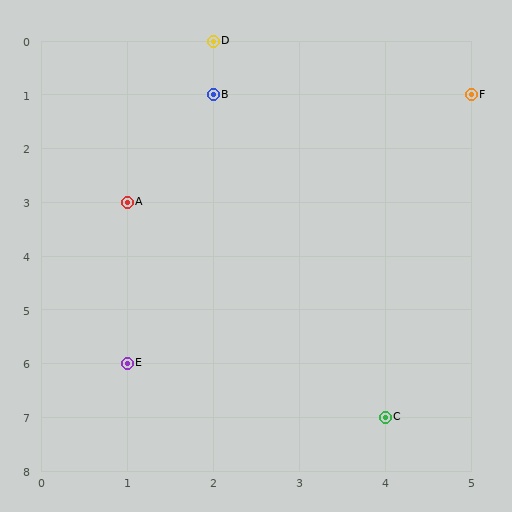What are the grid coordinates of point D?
Point D is at grid coordinates (2, 0).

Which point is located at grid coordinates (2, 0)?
Point D is at (2, 0).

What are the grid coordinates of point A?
Point A is at grid coordinates (1, 3).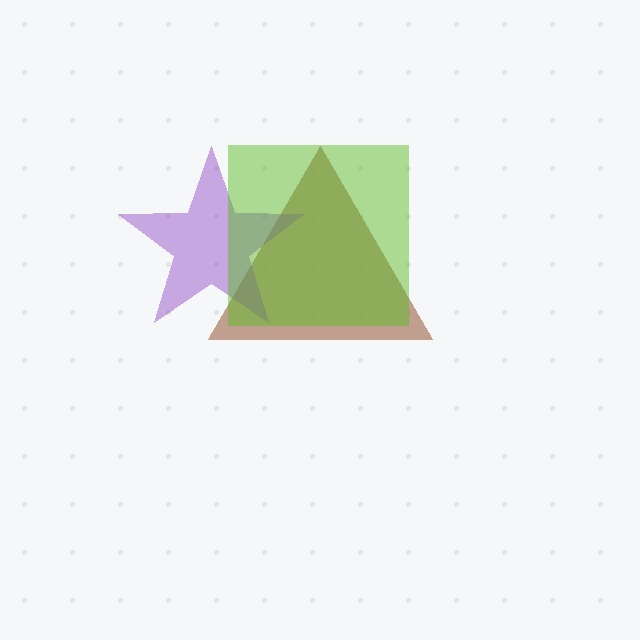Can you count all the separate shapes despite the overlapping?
Yes, there are 3 separate shapes.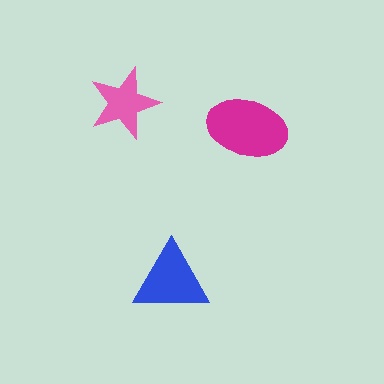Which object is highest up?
The pink star is topmost.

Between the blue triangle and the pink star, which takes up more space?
The blue triangle.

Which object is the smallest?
The pink star.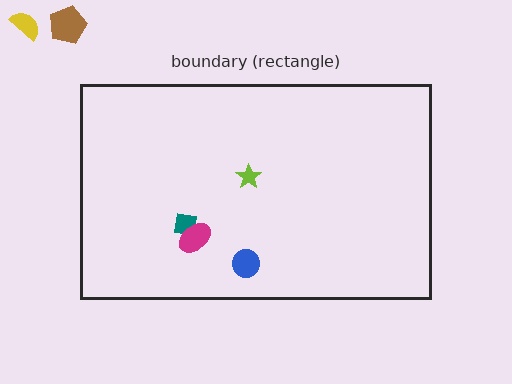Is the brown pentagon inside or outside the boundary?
Outside.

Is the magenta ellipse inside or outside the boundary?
Inside.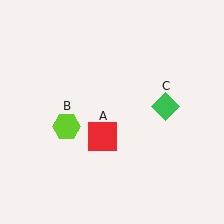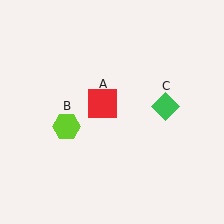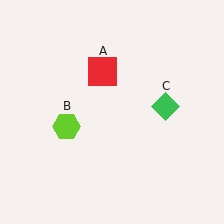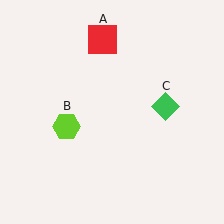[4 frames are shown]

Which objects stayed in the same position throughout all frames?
Lime hexagon (object B) and green diamond (object C) remained stationary.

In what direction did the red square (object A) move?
The red square (object A) moved up.